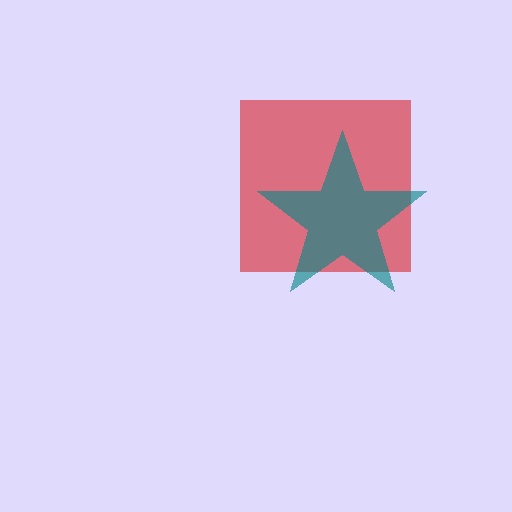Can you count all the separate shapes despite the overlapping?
Yes, there are 2 separate shapes.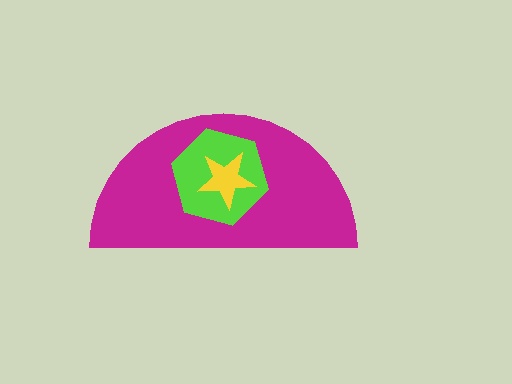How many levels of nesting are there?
3.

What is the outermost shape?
The magenta semicircle.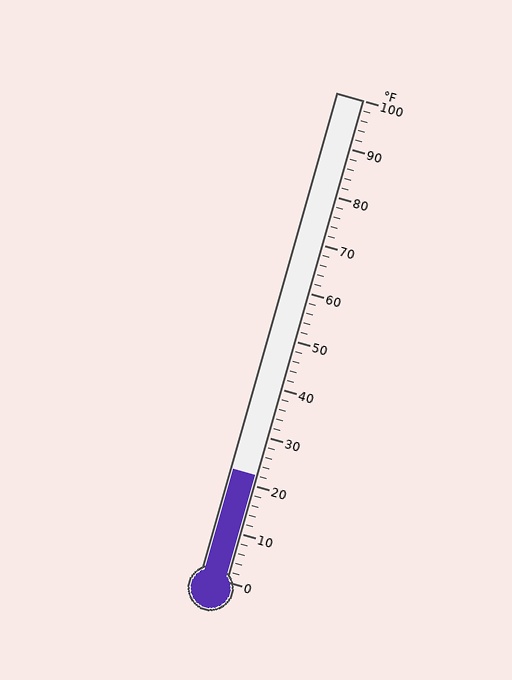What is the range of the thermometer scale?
The thermometer scale ranges from 0°F to 100°F.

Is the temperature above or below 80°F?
The temperature is below 80°F.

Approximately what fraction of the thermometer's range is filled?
The thermometer is filled to approximately 20% of its range.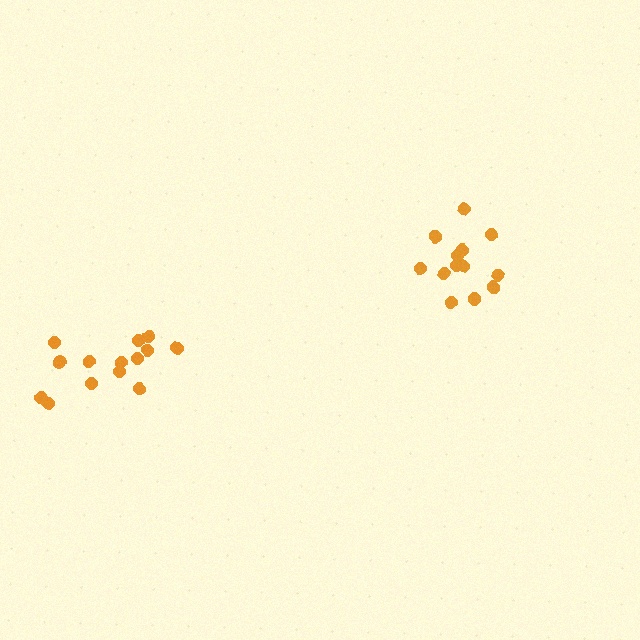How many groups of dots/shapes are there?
There are 2 groups.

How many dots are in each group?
Group 1: 13 dots, Group 2: 14 dots (27 total).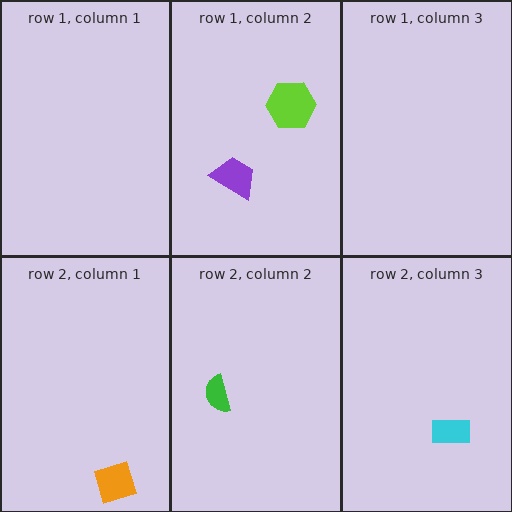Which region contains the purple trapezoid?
The row 1, column 2 region.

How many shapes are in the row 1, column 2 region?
2.